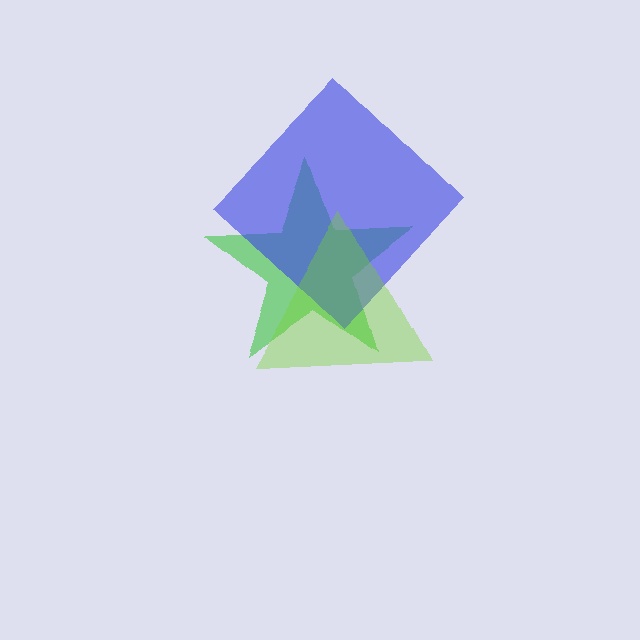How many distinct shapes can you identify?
There are 3 distinct shapes: a green star, a blue diamond, a lime triangle.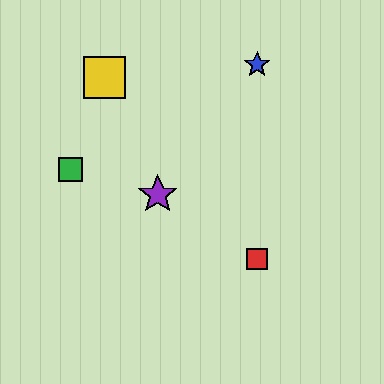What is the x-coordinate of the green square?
The green square is at x≈71.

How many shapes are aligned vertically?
2 shapes (the red square, the blue star) are aligned vertically.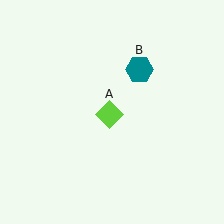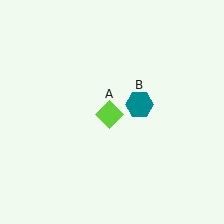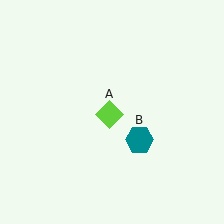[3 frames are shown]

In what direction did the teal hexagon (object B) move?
The teal hexagon (object B) moved down.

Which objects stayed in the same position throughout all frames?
Lime diamond (object A) remained stationary.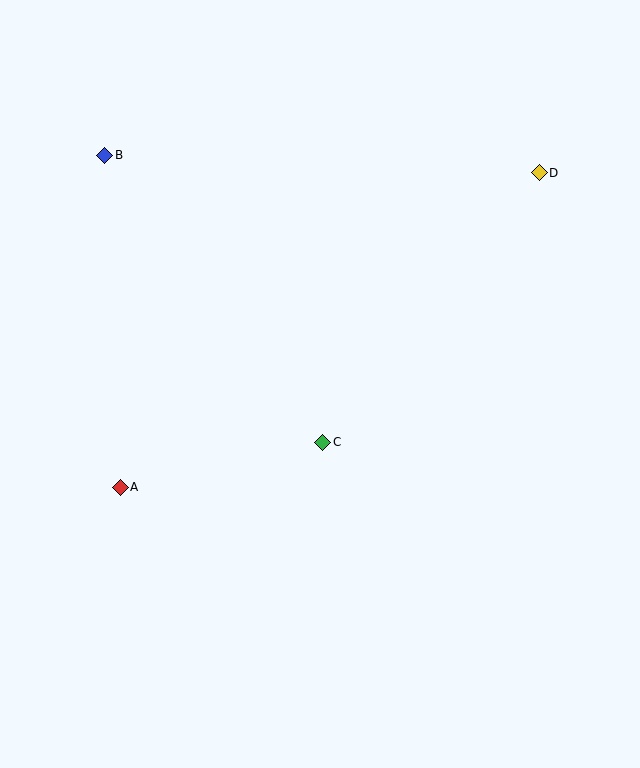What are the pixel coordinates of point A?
Point A is at (120, 487).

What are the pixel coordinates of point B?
Point B is at (105, 155).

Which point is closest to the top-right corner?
Point D is closest to the top-right corner.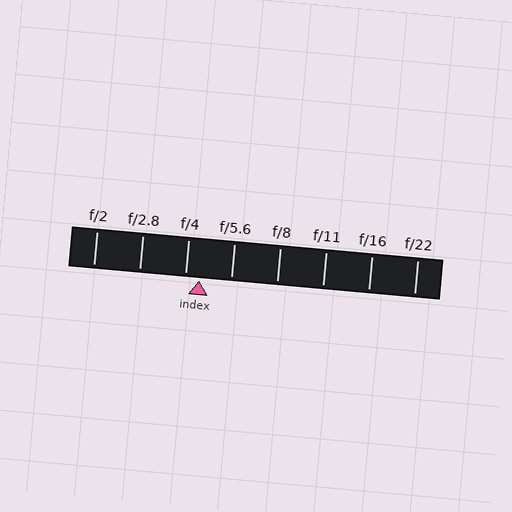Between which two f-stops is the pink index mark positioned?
The index mark is between f/4 and f/5.6.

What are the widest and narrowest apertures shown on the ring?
The widest aperture shown is f/2 and the narrowest is f/22.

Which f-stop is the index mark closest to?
The index mark is closest to f/4.